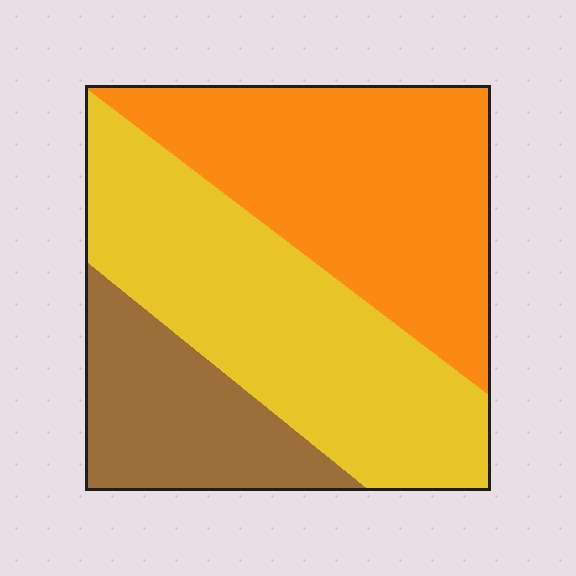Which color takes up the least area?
Brown, at roughly 20%.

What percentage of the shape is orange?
Orange takes up about three eighths (3/8) of the shape.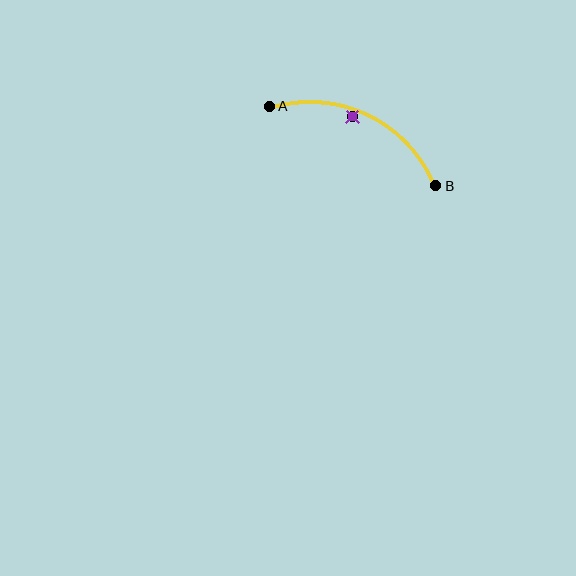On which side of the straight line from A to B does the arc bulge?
The arc bulges above the straight line connecting A and B.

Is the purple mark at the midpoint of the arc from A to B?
No — the purple mark does not lie on the arc at all. It sits slightly inside the curve.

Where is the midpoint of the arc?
The arc midpoint is the point on the curve farthest from the straight line joining A and B. It sits above that line.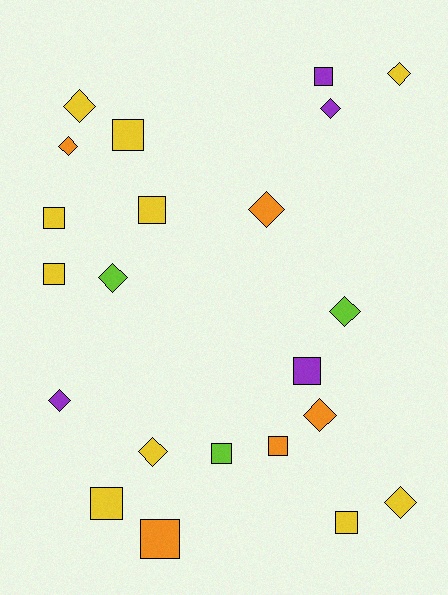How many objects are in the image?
There are 22 objects.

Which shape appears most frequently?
Square, with 11 objects.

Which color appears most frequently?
Yellow, with 10 objects.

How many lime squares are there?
There is 1 lime square.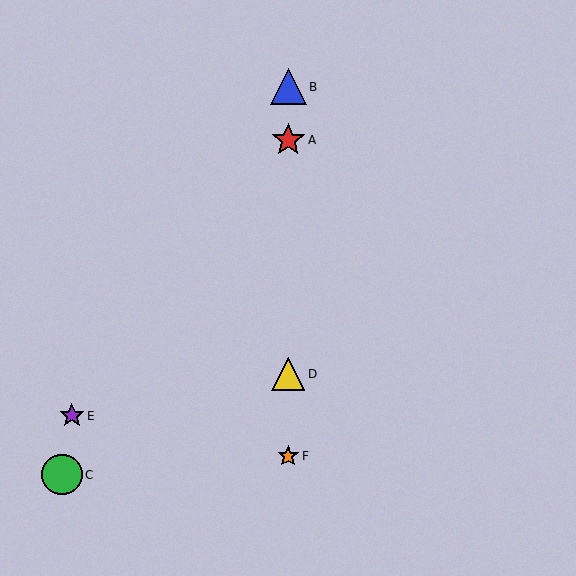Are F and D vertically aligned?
Yes, both are at x≈288.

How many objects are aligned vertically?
4 objects (A, B, D, F) are aligned vertically.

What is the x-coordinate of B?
Object B is at x≈288.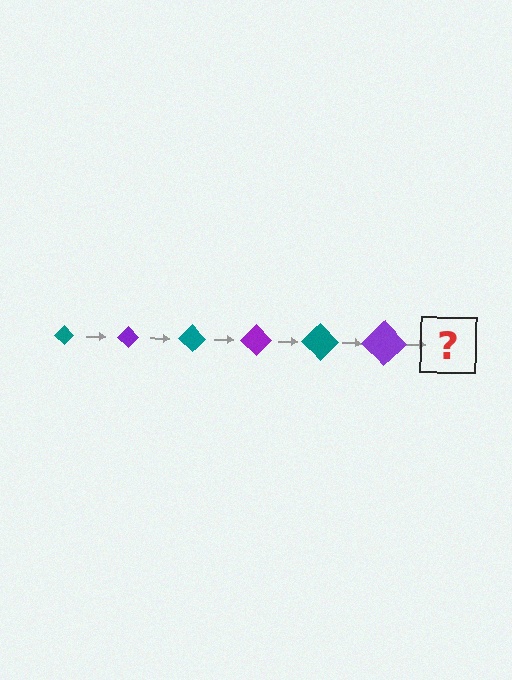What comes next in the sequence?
The next element should be a teal diamond, larger than the previous one.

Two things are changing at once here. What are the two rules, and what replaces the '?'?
The two rules are that the diamond grows larger each step and the color cycles through teal and purple. The '?' should be a teal diamond, larger than the previous one.